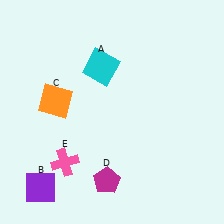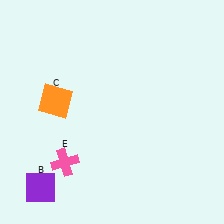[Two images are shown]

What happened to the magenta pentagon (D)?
The magenta pentagon (D) was removed in Image 2. It was in the bottom-left area of Image 1.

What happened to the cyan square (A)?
The cyan square (A) was removed in Image 2. It was in the top-left area of Image 1.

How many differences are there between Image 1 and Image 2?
There are 2 differences between the two images.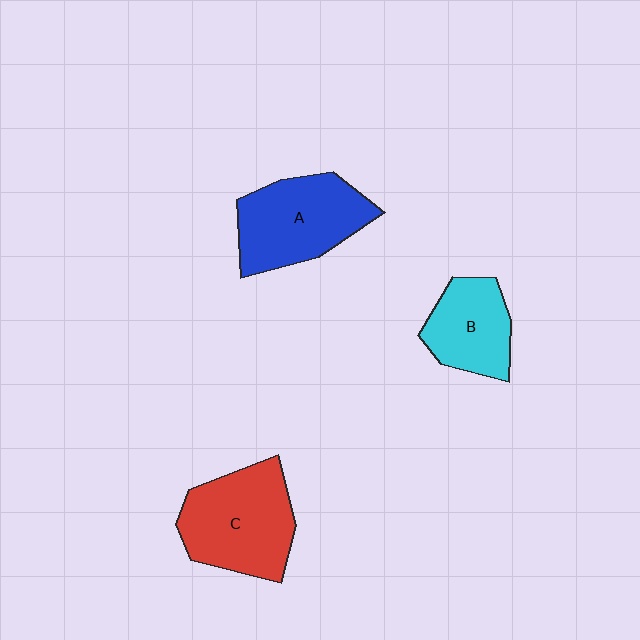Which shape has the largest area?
Shape C (red).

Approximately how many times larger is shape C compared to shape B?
Approximately 1.5 times.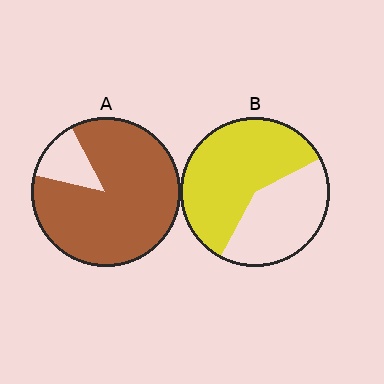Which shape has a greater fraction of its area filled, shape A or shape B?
Shape A.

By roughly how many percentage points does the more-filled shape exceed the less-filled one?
By roughly 25 percentage points (A over B).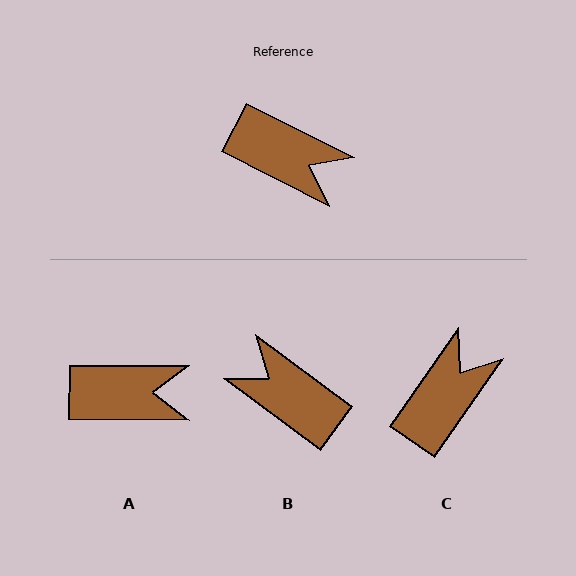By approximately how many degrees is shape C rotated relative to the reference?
Approximately 82 degrees counter-clockwise.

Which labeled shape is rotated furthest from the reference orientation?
B, about 170 degrees away.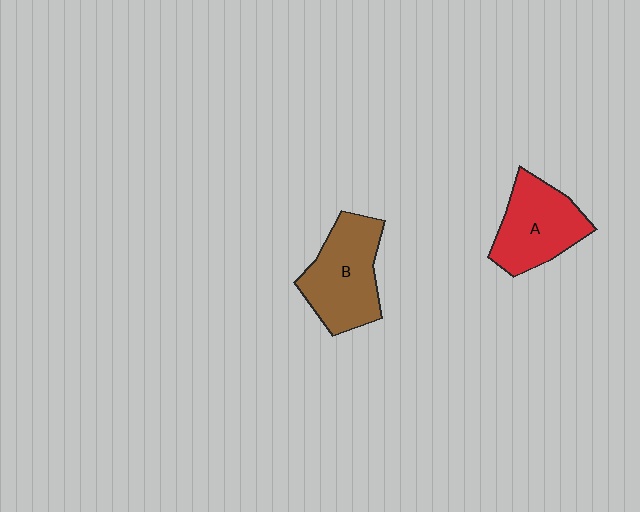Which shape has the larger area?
Shape B (brown).